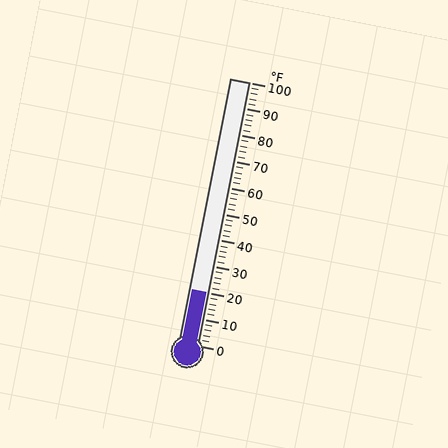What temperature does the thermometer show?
The thermometer shows approximately 20°F.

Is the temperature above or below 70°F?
The temperature is below 70°F.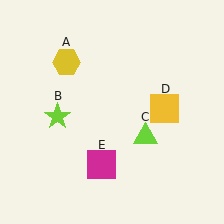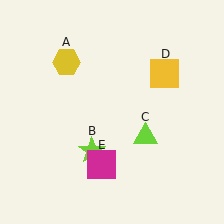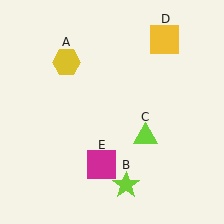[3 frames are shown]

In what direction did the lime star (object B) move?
The lime star (object B) moved down and to the right.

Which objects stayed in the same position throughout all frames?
Yellow hexagon (object A) and lime triangle (object C) and magenta square (object E) remained stationary.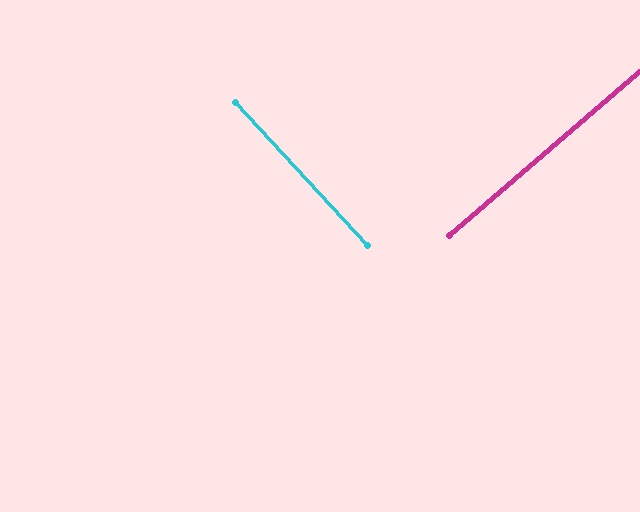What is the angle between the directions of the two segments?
Approximately 88 degrees.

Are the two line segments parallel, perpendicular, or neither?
Perpendicular — they meet at approximately 88°.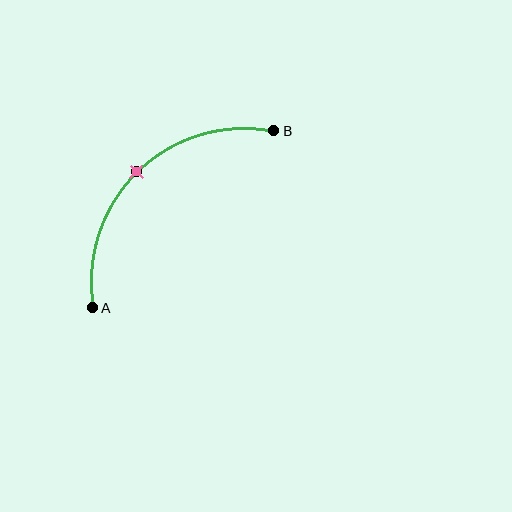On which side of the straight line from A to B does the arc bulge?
The arc bulges above and to the left of the straight line connecting A and B.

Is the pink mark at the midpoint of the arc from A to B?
Yes. The pink mark lies on the arc at equal arc-length from both A and B — it is the arc midpoint.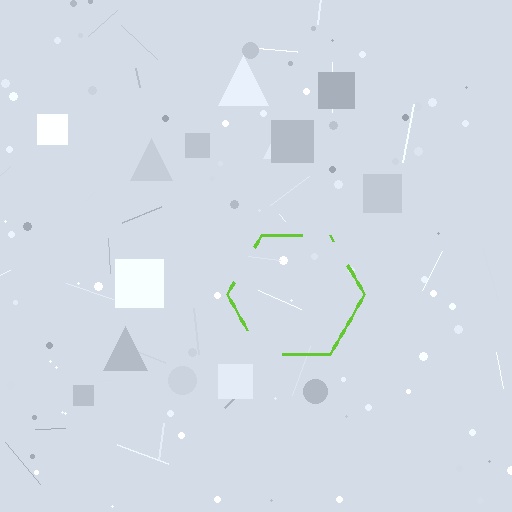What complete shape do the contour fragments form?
The contour fragments form a hexagon.